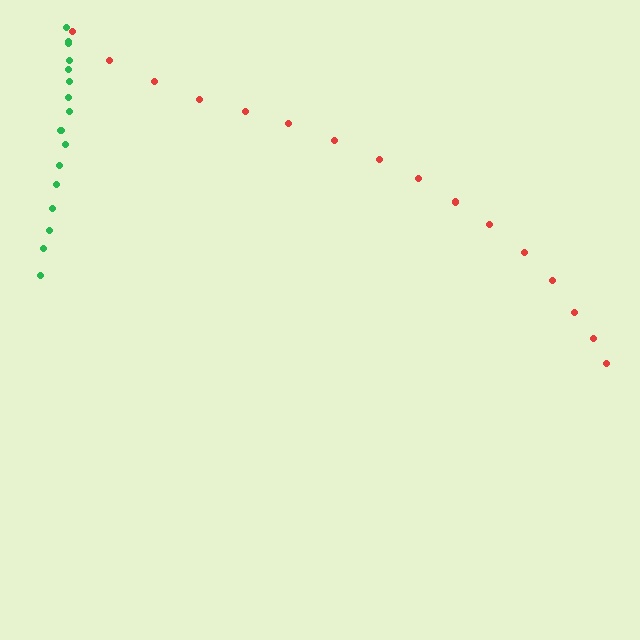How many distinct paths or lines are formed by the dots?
There are 2 distinct paths.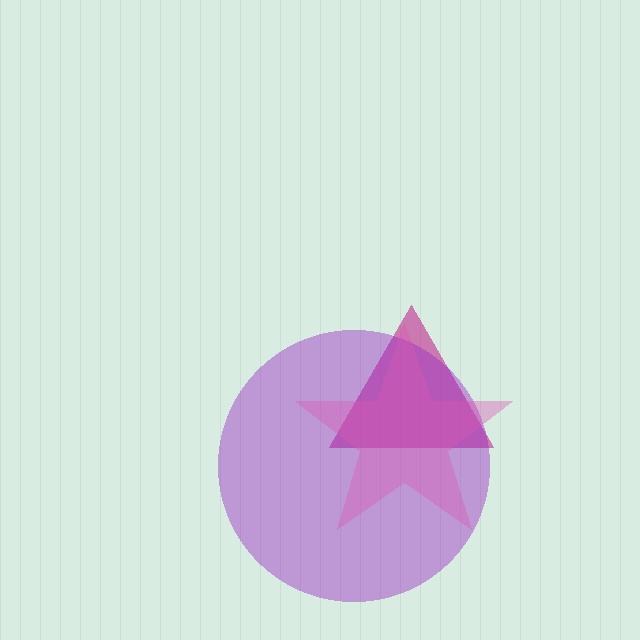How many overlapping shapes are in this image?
There are 3 overlapping shapes in the image.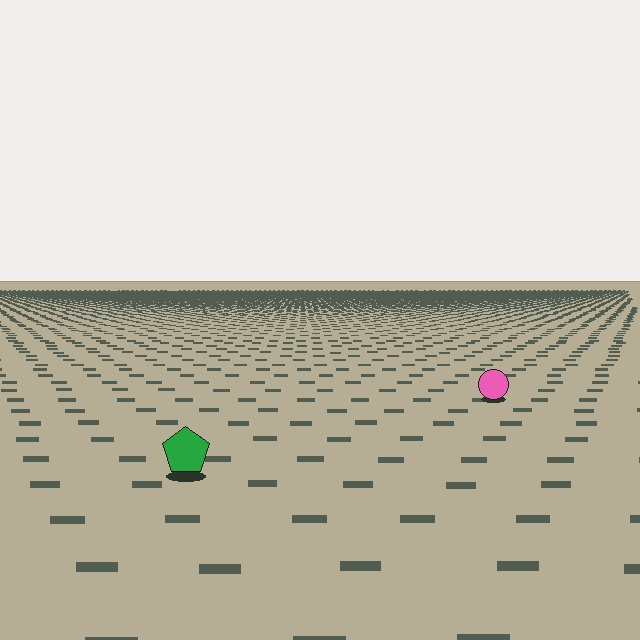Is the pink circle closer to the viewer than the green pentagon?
No. The green pentagon is closer — you can tell from the texture gradient: the ground texture is coarser near it.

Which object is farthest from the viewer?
The pink circle is farthest from the viewer. It appears smaller and the ground texture around it is denser.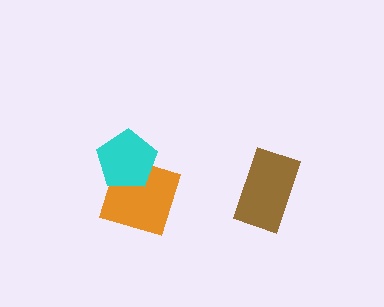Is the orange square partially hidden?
Yes, it is partially covered by another shape.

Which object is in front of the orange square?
The cyan pentagon is in front of the orange square.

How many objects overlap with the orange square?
1 object overlaps with the orange square.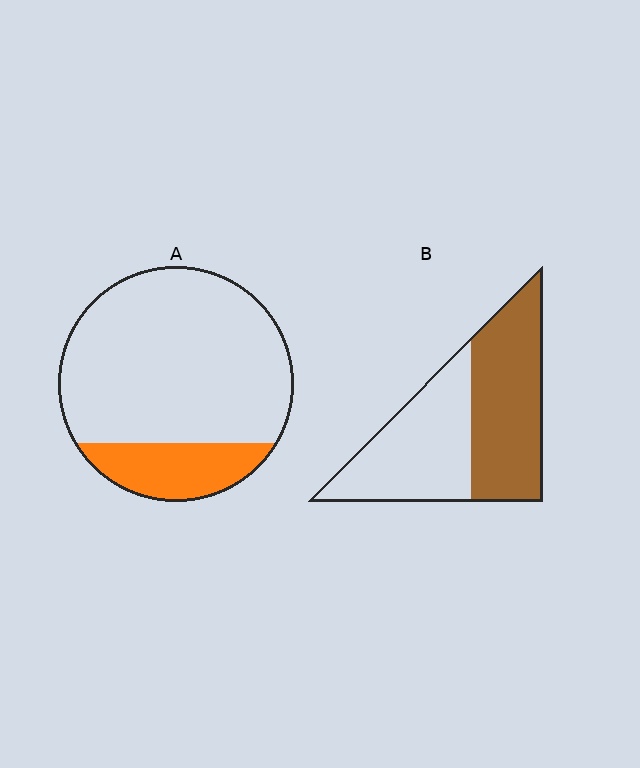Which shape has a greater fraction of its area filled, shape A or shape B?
Shape B.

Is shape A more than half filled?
No.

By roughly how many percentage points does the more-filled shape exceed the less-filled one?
By roughly 30 percentage points (B over A).